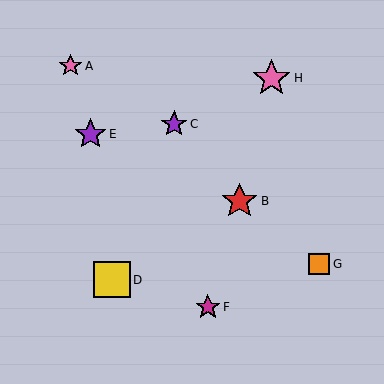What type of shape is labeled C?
Shape C is a purple star.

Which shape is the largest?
The pink star (labeled H) is the largest.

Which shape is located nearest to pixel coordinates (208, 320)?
The magenta star (labeled F) at (208, 307) is nearest to that location.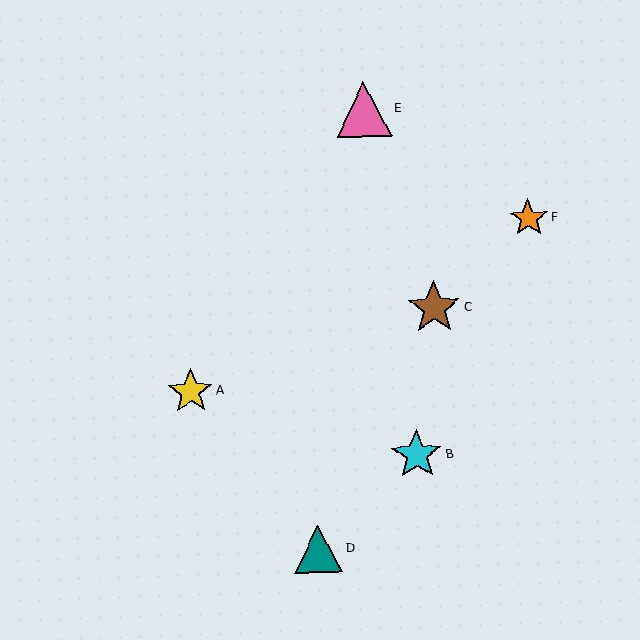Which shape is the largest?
The pink triangle (labeled E) is the largest.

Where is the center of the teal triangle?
The center of the teal triangle is at (318, 549).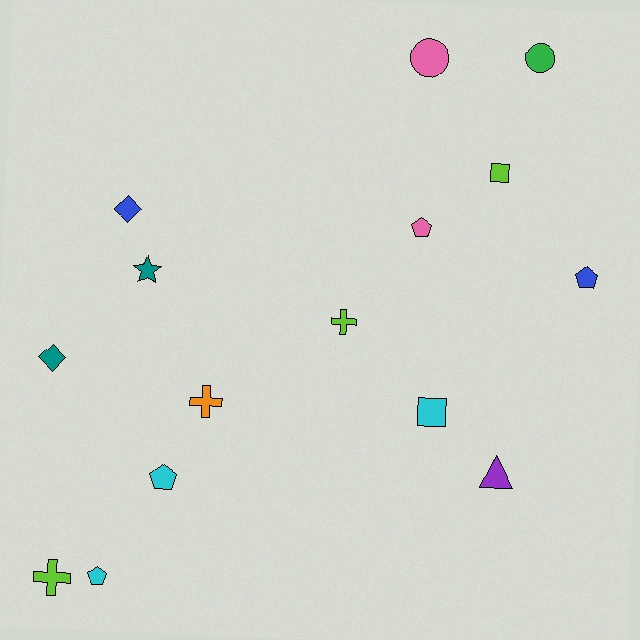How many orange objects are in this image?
There is 1 orange object.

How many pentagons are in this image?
There are 4 pentagons.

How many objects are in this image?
There are 15 objects.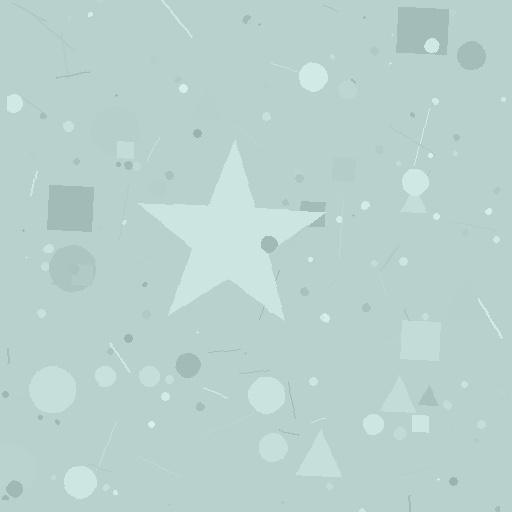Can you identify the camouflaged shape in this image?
The camouflaged shape is a star.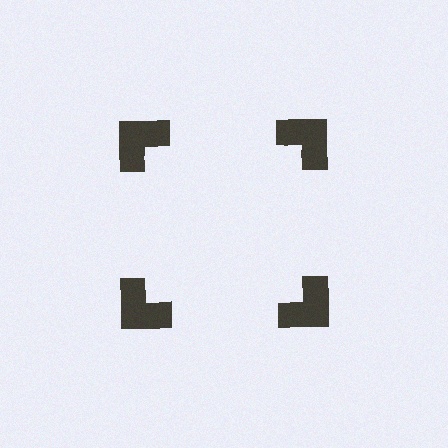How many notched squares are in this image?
There are 4 — one at each vertex of the illusory square.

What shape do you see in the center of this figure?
An illusory square — its edges are inferred from the aligned wedge cuts in the notched squares, not physically drawn.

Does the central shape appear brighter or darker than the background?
It typically appears slightly brighter than the background, even though no actual brightness change is drawn.